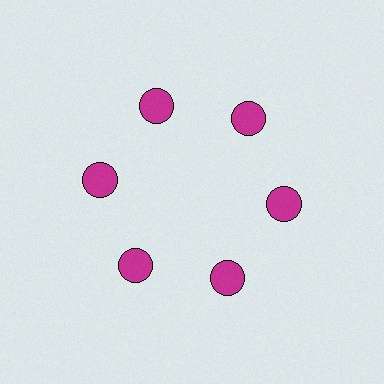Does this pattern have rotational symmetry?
Yes, this pattern has 6-fold rotational symmetry. It looks the same after rotating 60 degrees around the center.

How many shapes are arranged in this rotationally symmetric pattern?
There are 6 shapes, arranged in 6 groups of 1.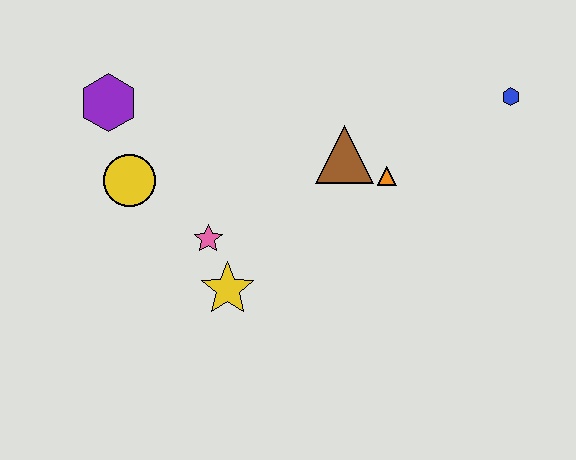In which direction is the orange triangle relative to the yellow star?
The orange triangle is to the right of the yellow star.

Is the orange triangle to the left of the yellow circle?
No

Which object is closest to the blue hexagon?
The orange triangle is closest to the blue hexagon.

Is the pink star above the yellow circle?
No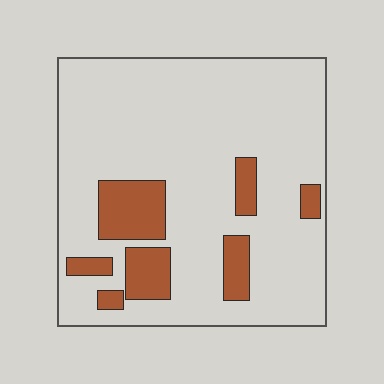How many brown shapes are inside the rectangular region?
7.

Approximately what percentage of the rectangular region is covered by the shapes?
Approximately 15%.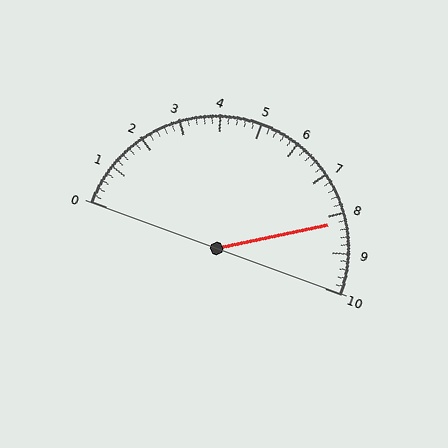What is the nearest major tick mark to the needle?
The nearest major tick mark is 8.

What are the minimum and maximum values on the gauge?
The gauge ranges from 0 to 10.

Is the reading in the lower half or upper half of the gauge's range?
The reading is in the upper half of the range (0 to 10).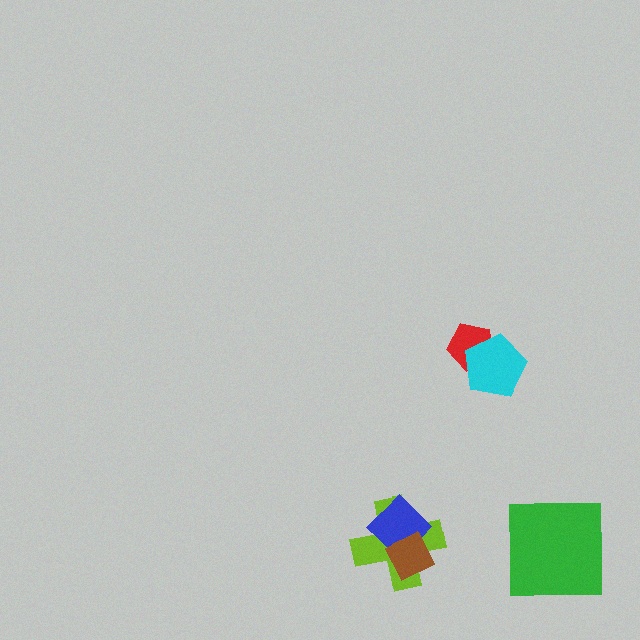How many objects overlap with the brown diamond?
2 objects overlap with the brown diamond.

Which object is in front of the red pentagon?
The cyan pentagon is in front of the red pentagon.